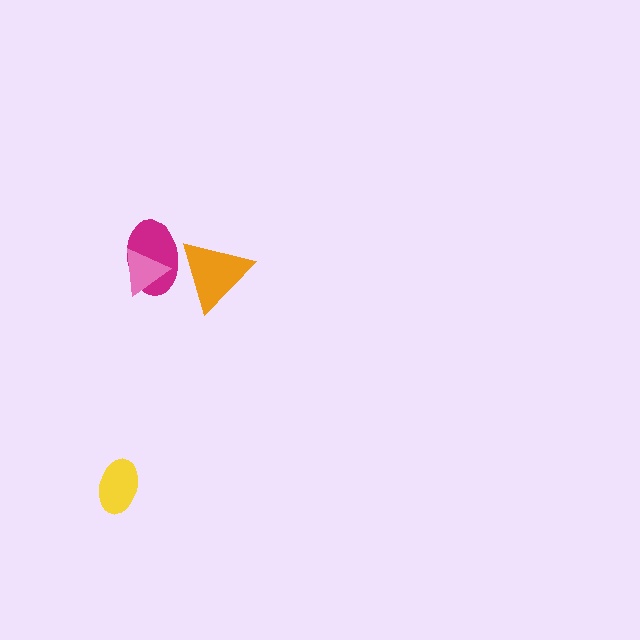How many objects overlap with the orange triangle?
1 object overlaps with the orange triangle.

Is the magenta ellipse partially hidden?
Yes, it is partially covered by another shape.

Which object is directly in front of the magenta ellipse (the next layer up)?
The pink triangle is directly in front of the magenta ellipse.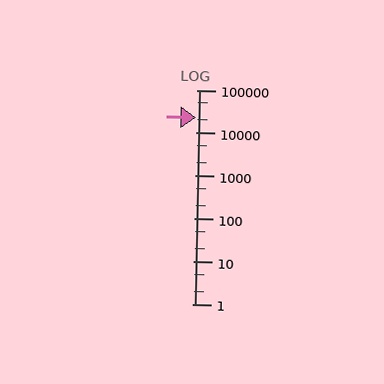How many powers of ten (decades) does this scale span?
The scale spans 5 decades, from 1 to 100000.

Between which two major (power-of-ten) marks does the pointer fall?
The pointer is between 10000 and 100000.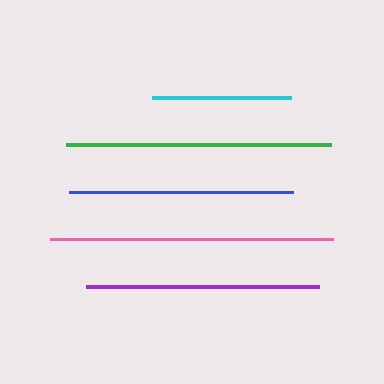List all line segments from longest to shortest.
From longest to shortest: pink, green, purple, blue, cyan.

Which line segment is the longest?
The pink line is the longest at approximately 283 pixels.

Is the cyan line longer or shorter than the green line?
The green line is longer than the cyan line.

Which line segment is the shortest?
The cyan line is the shortest at approximately 139 pixels.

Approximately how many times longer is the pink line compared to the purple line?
The pink line is approximately 1.2 times the length of the purple line.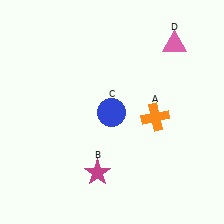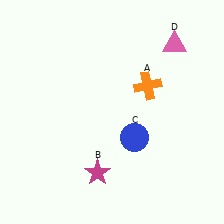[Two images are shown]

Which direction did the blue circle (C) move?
The blue circle (C) moved down.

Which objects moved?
The objects that moved are: the orange cross (A), the blue circle (C).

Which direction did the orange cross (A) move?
The orange cross (A) moved up.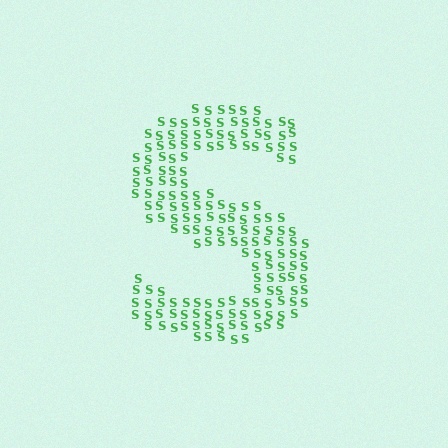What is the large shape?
The large shape is the letter S.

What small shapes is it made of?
It is made of small letter S's.